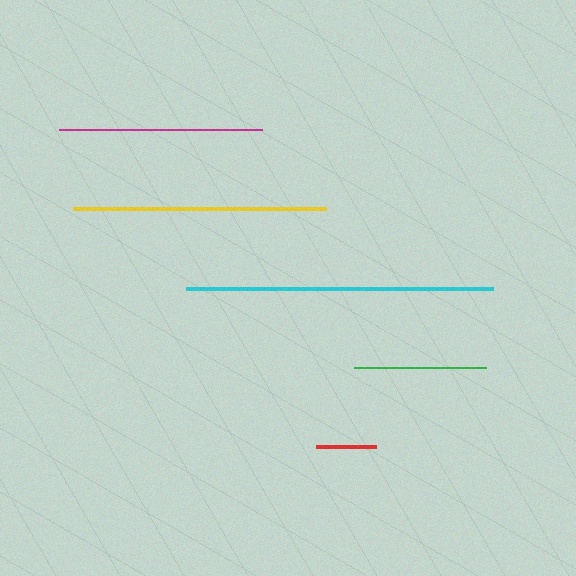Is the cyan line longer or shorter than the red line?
The cyan line is longer than the red line.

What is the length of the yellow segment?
The yellow segment is approximately 253 pixels long.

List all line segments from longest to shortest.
From longest to shortest: cyan, yellow, magenta, green, red.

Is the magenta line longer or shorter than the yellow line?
The yellow line is longer than the magenta line.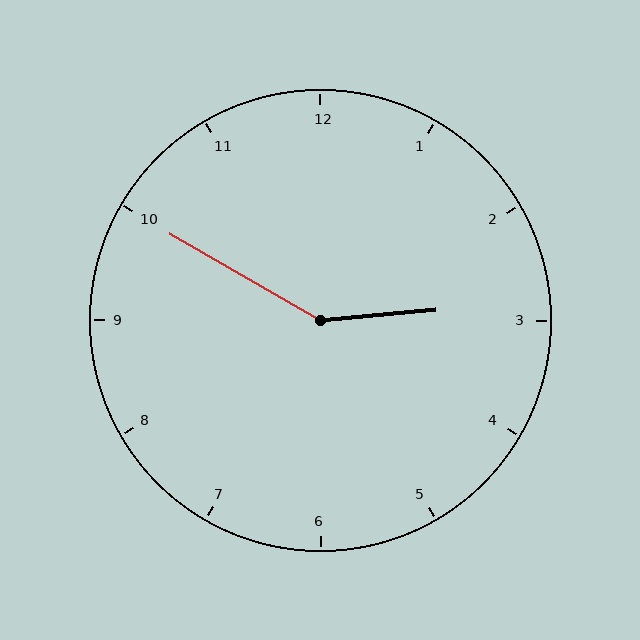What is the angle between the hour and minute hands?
Approximately 145 degrees.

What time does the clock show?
2:50.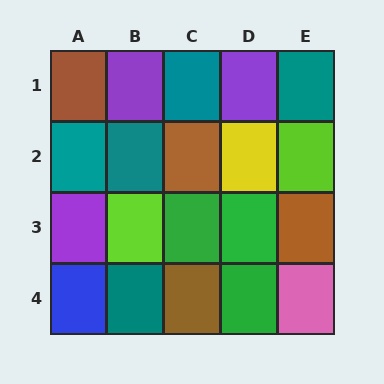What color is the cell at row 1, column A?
Brown.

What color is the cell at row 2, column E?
Lime.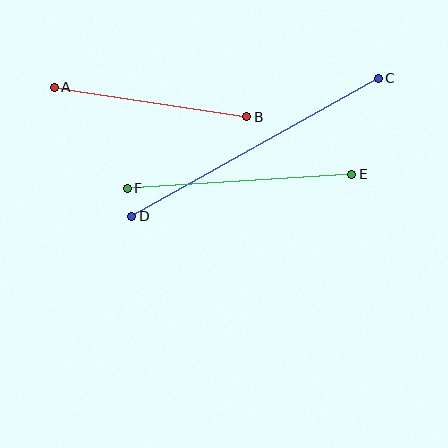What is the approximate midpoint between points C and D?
The midpoint is at approximately (255, 147) pixels.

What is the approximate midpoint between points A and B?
The midpoint is at approximately (151, 102) pixels.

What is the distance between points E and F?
The distance is approximately 225 pixels.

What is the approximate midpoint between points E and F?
The midpoint is at approximately (240, 181) pixels.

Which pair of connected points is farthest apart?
Points C and D are farthest apart.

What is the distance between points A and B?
The distance is approximately 195 pixels.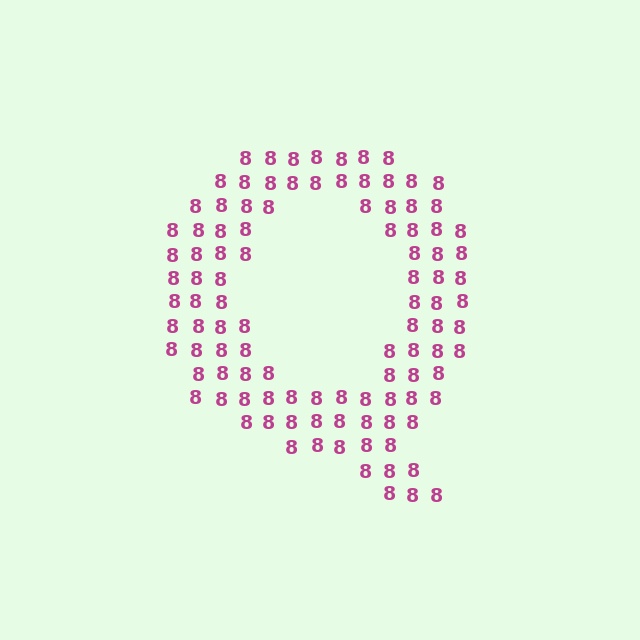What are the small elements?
The small elements are digit 8's.